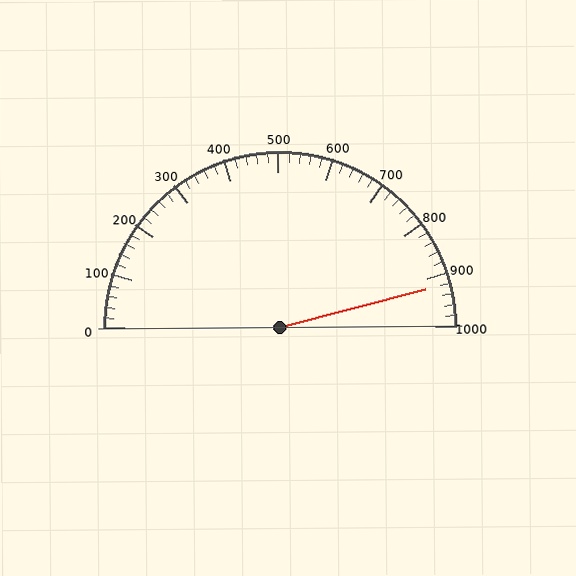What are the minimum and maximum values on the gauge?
The gauge ranges from 0 to 1000.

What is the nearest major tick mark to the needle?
The nearest major tick mark is 900.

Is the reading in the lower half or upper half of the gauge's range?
The reading is in the upper half of the range (0 to 1000).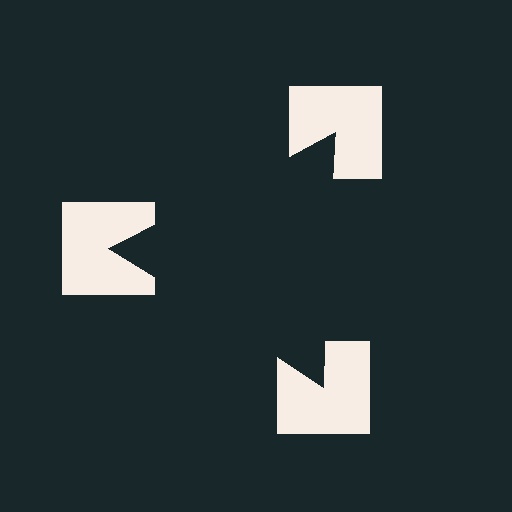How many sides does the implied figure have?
3 sides.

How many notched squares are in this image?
There are 3 — one at each vertex of the illusory triangle.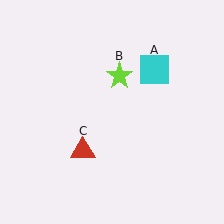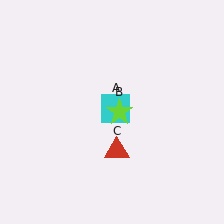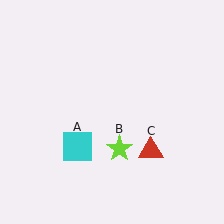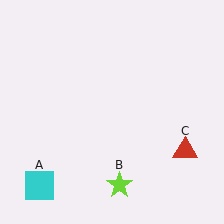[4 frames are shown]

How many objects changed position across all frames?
3 objects changed position: cyan square (object A), lime star (object B), red triangle (object C).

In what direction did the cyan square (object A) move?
The cyan square (object A) moved down and to the left.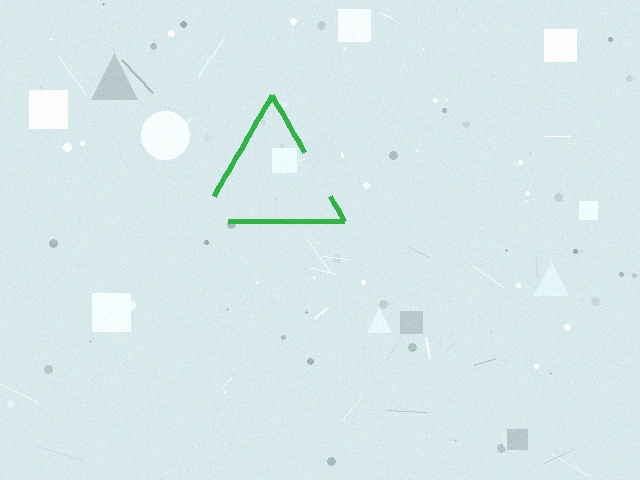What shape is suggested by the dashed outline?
The dashed outline suggests a triangle.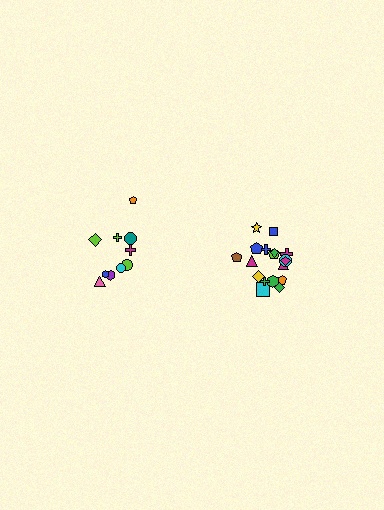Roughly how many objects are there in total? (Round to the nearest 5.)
Roughly 30 objects in total.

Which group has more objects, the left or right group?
The right group.